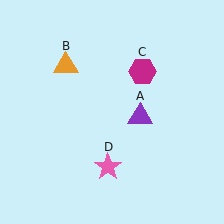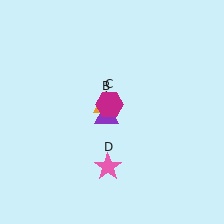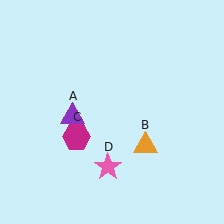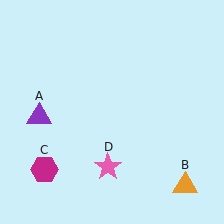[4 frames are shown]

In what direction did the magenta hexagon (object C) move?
The magenta hexagon (object C) moved down and to the left.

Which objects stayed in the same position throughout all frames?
Pink star (object D) remained stationary.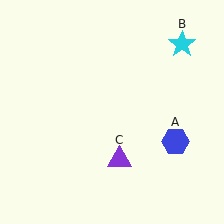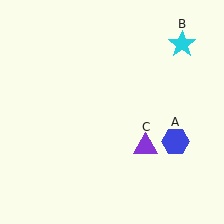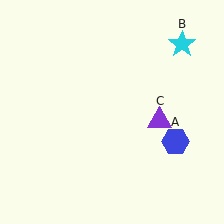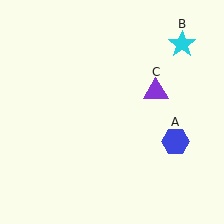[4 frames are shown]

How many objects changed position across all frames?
1 object changed position: purple triangle (object C).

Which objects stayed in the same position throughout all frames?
Blue hexagon (object A) and cyan star (object B) remained stationary.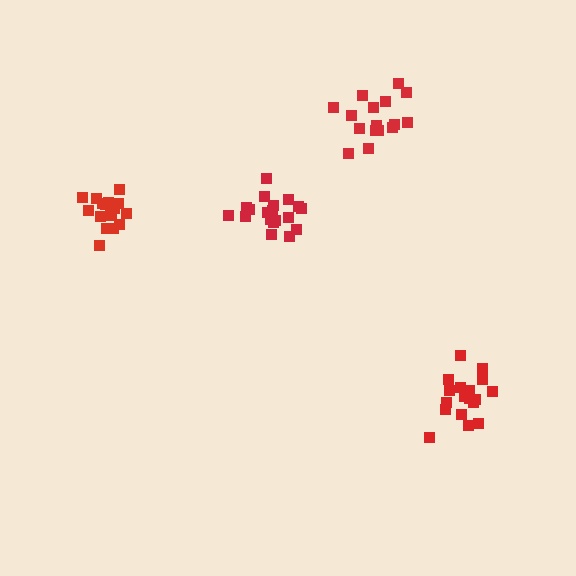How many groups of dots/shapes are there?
There are 4 groups.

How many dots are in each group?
Group 1: 16 dots, Group 2: 20 dots, Group 3: 19 dots, Group 4: 17 dots (72 total).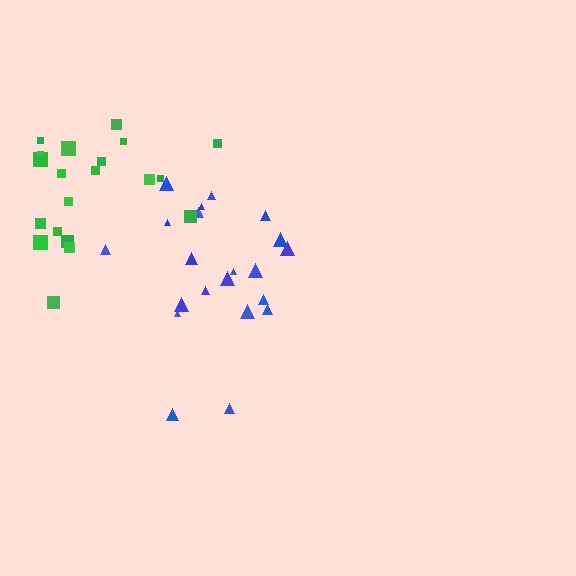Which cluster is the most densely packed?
Blue.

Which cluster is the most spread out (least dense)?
Green.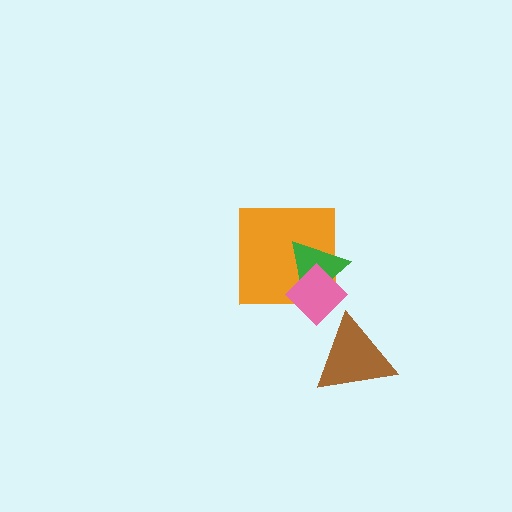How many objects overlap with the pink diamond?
2 objects overlap with the pink diamond.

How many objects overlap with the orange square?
2 objects overlap with the orange square.